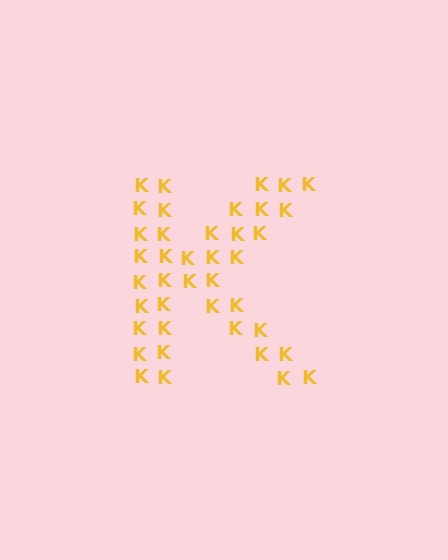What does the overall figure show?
The overall figure shows the letter K.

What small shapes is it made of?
It is made of small letter K's.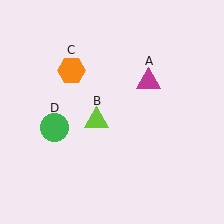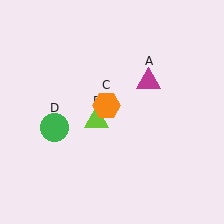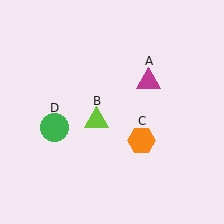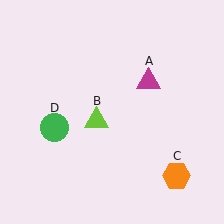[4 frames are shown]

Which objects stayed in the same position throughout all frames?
Magenta triangle (object A) and lime triangle (object B) and green circle (object D) remained stationary.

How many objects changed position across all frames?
1 object changed position: orange hexagon (object C).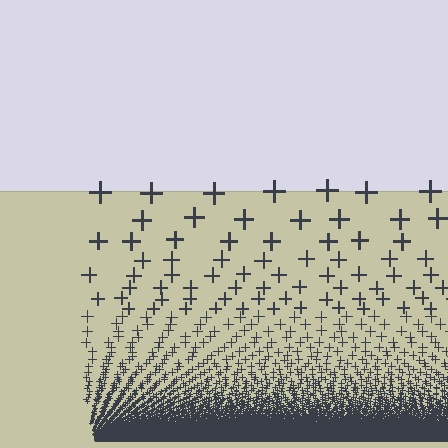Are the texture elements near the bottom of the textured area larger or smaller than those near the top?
Smaller. The gradient is inverted — elements near the bottom are smaller and denser.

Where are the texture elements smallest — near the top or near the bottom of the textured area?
Near the bottom.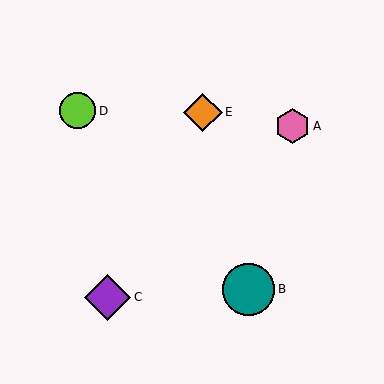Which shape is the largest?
The teal circle (labeled B) is the largest.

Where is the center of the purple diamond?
The center of the purple diamond is at (108, 297).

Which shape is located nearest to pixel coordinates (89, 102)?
The lime circle (labeled D) at (77, 111) is nearest to that location.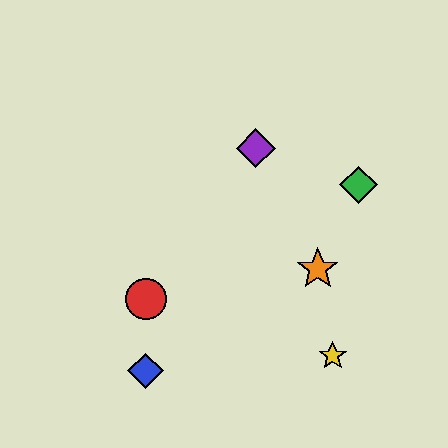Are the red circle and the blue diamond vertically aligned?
Yes, both are at x≈146.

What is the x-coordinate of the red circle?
The red circle is at x≈146.